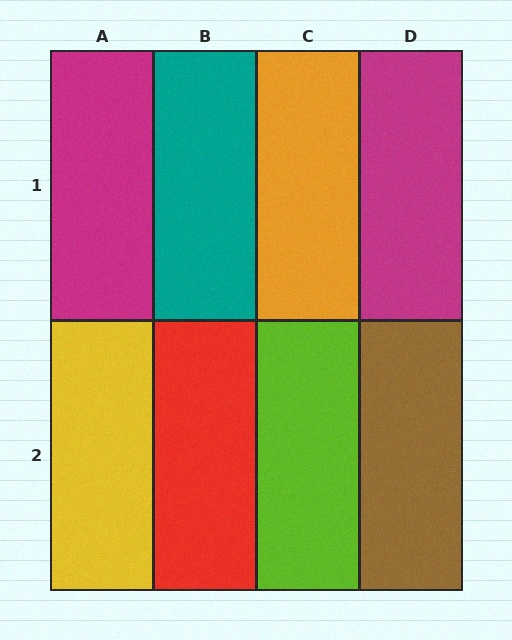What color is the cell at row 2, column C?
Lime.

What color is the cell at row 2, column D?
Brown.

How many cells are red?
1 cell is red.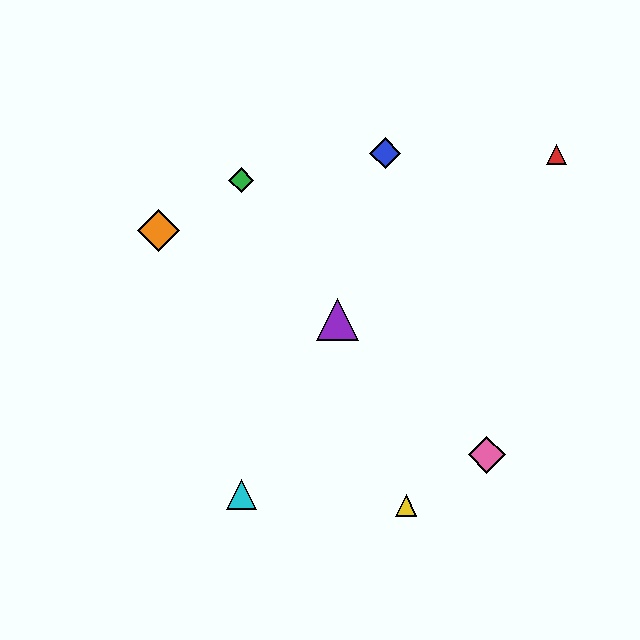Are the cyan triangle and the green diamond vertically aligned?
Yes, both are at x≈241.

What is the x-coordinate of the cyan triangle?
The cyan triangle is at x≈241.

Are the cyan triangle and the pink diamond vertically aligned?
No, the cyan triangle is at x≈241 and the pink diamond is at x≈487.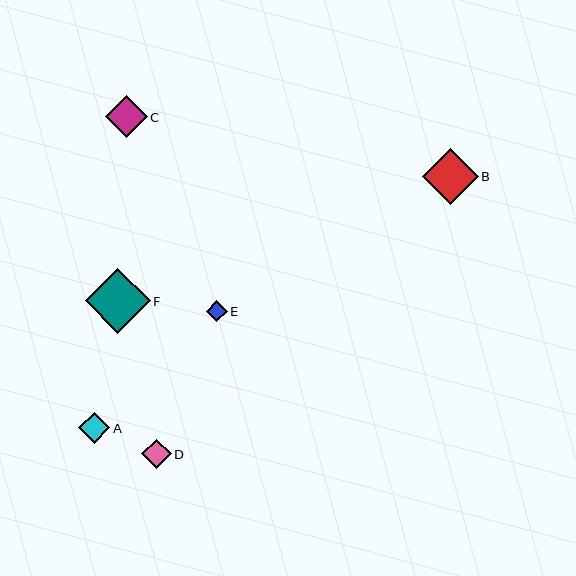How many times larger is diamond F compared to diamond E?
Diamond F is approximately 3.1 times the size of diamond E.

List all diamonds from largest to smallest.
From largest to smallest: F, B, C, A, D, E.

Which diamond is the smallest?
Diamond E is the smallest with a size of approximately 21 pixels.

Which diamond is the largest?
Diamond F is the largest with a size of approximately 65 pixels.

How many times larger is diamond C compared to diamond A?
Diamond C is approximately 1.4 times the size of diamond A.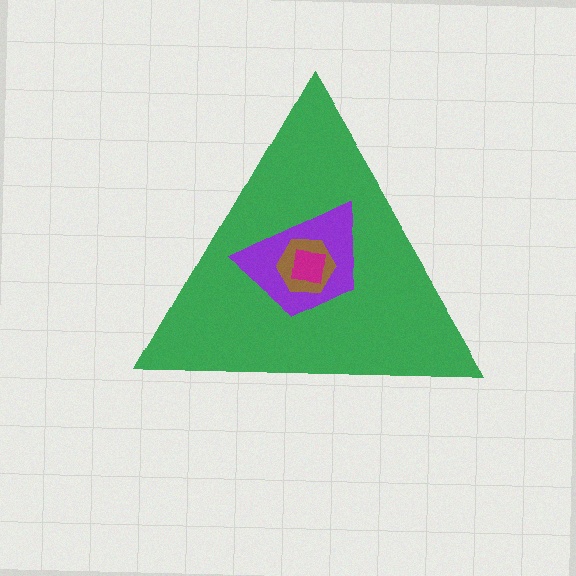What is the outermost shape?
The green triangle.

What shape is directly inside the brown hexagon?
The magenta square.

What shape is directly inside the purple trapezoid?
The brown hexagon.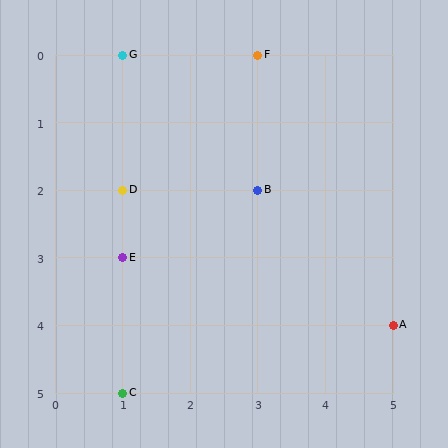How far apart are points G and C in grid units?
Points G and C are 5 rows apart.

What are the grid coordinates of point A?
Point A is at grid coordinates (5, 4).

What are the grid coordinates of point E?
Point E is at grid coordinates (1, 3).